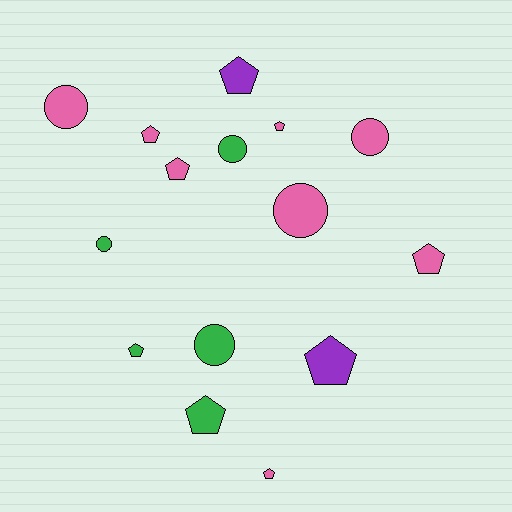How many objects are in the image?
There are 15 objects.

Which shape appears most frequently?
Pentagon, with 9 objects.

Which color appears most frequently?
Pink, with 8 objects.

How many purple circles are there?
There are no purple circles.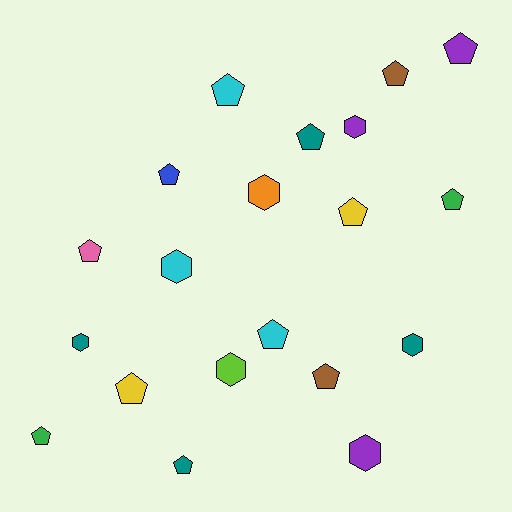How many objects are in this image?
There are 20 objects.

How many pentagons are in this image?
There are 13 pentagons.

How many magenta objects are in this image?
There are no magenta objects.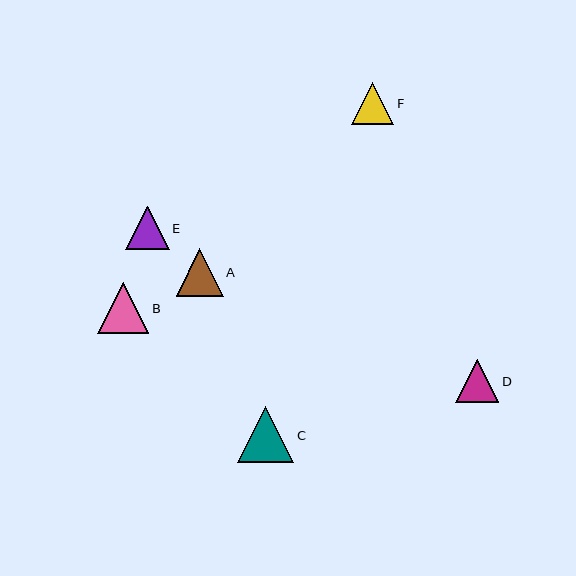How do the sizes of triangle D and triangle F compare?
Triangle D and triangle F are approximately the same size.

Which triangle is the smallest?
Triangle F is the smallest with a size of approximately 42 pixels.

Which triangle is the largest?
Triangle C is the largest with a size of approximately 56 pixels.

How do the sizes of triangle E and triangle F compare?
Triangle E and triangle F are approximately the same size.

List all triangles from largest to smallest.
From largest to smallest: C, B, A, E, D, F.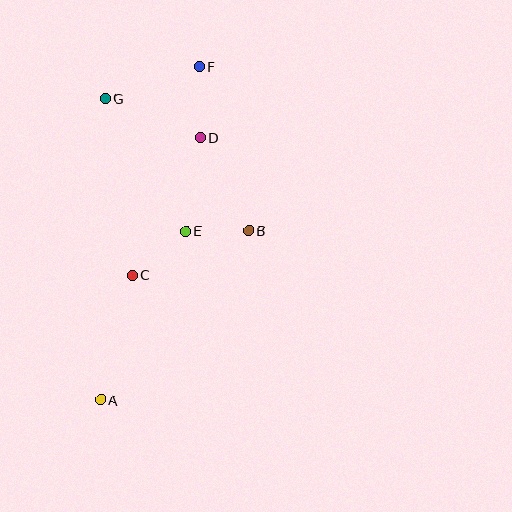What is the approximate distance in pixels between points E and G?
The distance between E and G is approximately 155 pixels.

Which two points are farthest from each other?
Points A and F are farthest from each other.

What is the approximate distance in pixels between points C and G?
The distance between C and G is approximately 178 pixels.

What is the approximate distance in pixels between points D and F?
The distance between D and F is approximately 71 pixels.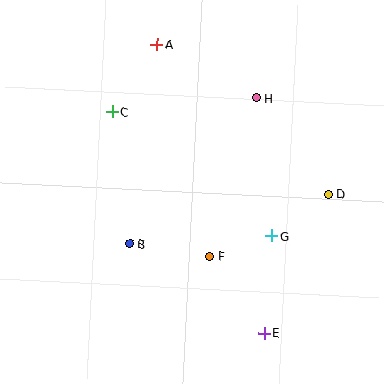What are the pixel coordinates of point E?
Point E is at (264, 333).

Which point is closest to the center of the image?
Point F at (210, 256) is closest to the center.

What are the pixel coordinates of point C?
Point C is at (112, 112).